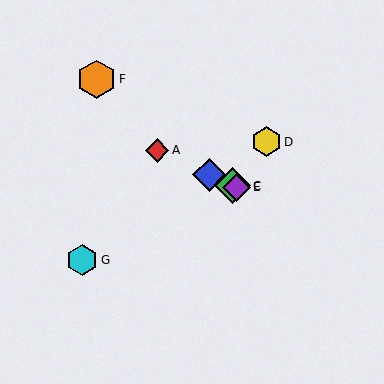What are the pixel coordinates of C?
Object C is at (232, 186).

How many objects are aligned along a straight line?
4 objects (A, B, C, E) are aligned along a straight line.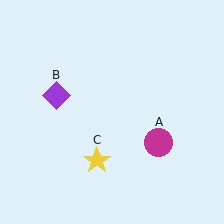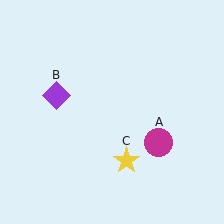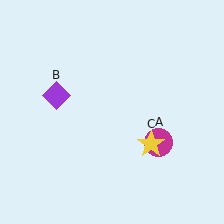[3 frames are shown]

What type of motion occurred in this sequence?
The yellow star (object C) rotated counterclockwise around the center of the scene.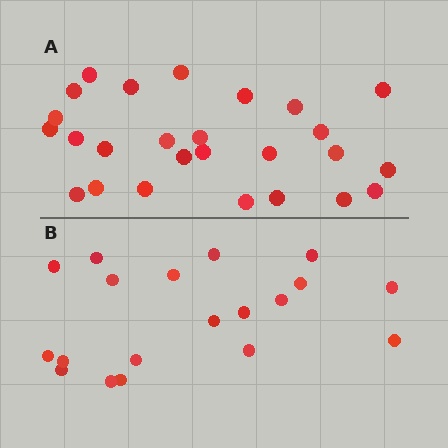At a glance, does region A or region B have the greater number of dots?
Region A (the top region) has more dots.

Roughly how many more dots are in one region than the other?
Region A has roughly 8 or so more dots than region B.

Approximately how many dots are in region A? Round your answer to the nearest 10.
About 30 dots. (The exact count is 26, which rounds to 30.)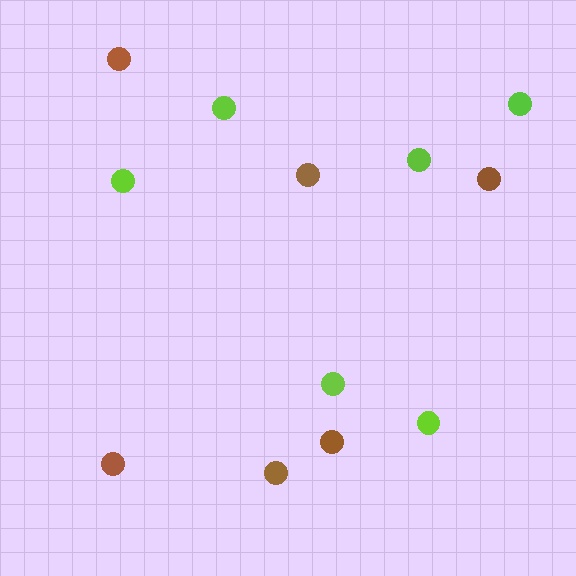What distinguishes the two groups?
There are 2 groups: one group of brown circles (6) and one group of lime circles (6).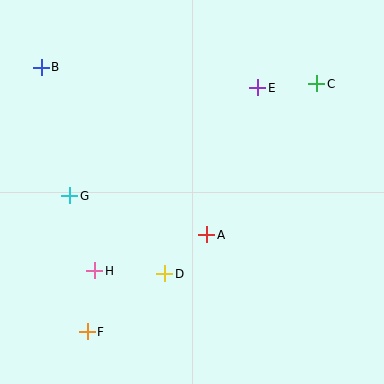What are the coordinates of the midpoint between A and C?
The midpoint between A and C is at (262, 159).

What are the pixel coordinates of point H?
Point H is at (95, 271).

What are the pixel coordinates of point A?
Point A is at (207, 235).